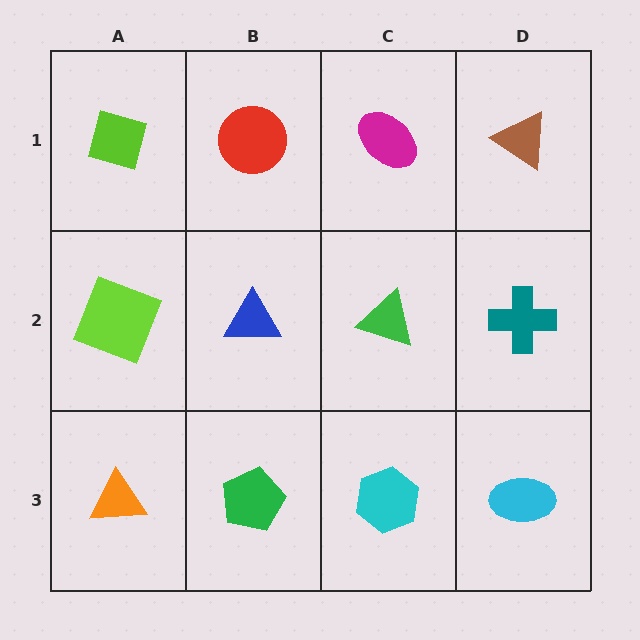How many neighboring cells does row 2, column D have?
3.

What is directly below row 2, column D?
A cyan ellipse.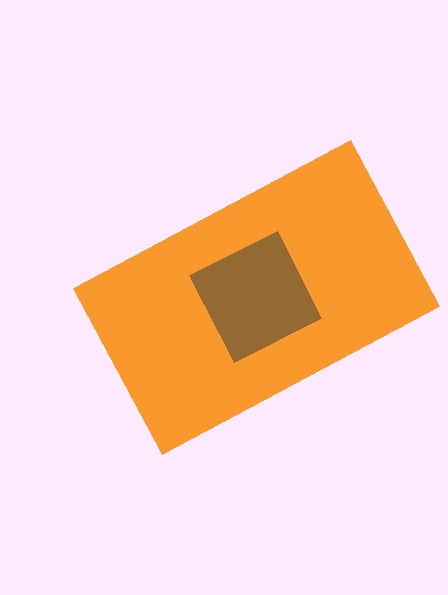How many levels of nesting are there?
2.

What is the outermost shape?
The orange rectangle.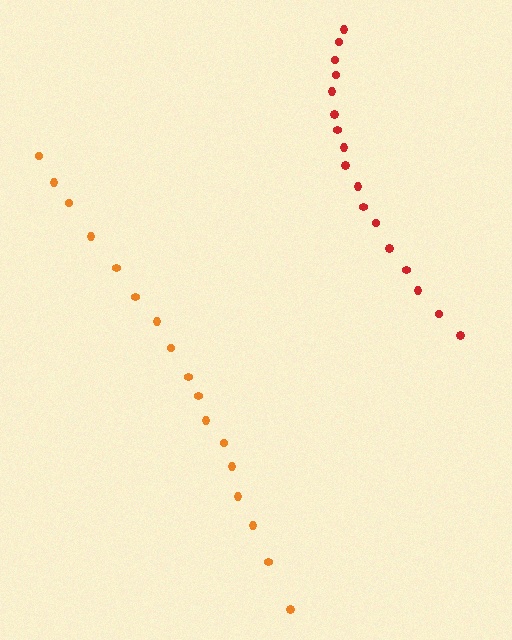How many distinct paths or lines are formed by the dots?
There are 2 distinct paths.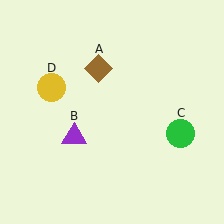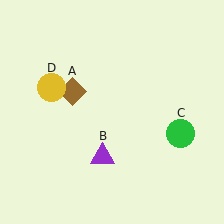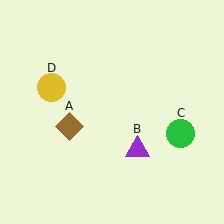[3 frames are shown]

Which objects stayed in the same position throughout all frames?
Green circle (object C) and yellow circle (object D) remained stationary.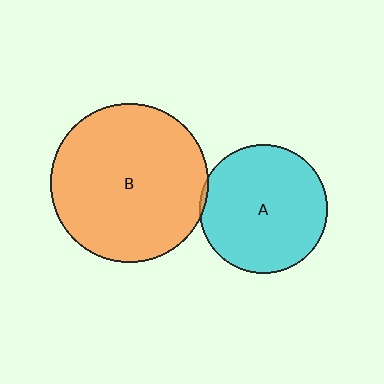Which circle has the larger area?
Circle B (orange).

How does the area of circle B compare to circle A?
Approximately 1.5 times.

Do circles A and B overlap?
Yes.